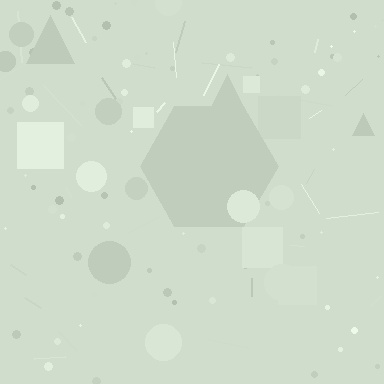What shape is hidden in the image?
A hexagon is hidden in the image.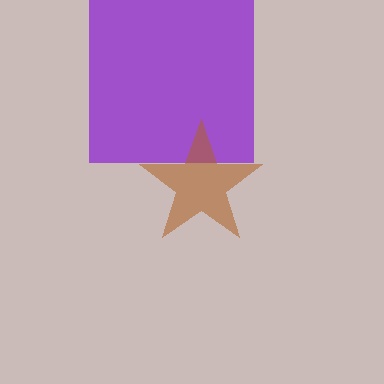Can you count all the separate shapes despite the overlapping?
Yes, there are 2 separate shapes.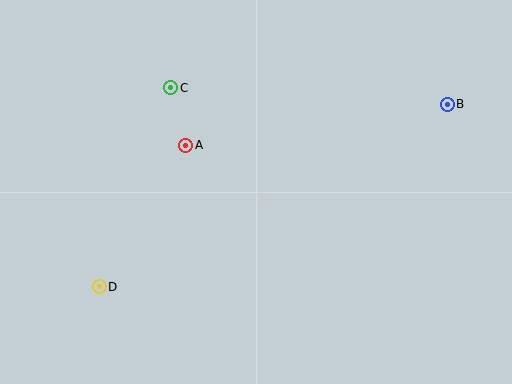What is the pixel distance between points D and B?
The distance between D and B is 393 pixels.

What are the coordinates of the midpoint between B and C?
The midpoint between B and C is at (309, 96).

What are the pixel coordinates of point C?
Point C is at (171, 88).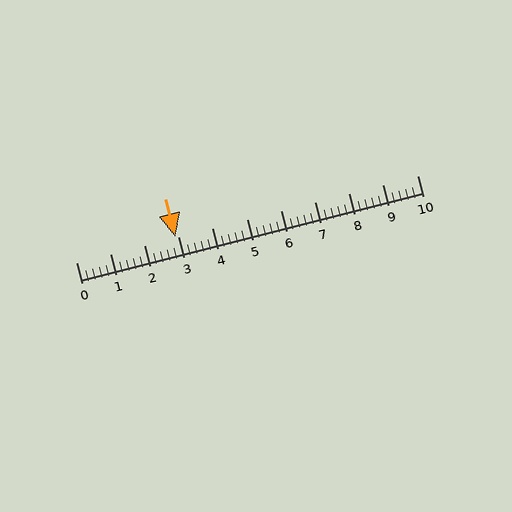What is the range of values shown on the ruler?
The ruler shows values from 0 to 10.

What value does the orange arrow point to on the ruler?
The orange arrow points to approximately 2.9.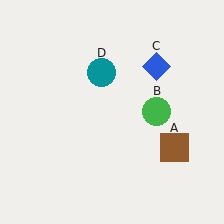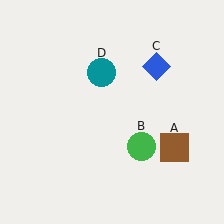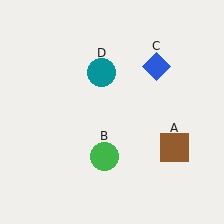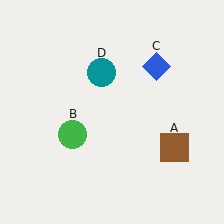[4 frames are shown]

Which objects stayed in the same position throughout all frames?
Brown square (object A) and blue diamond (object C) and teal circle (object D) remained stationary.